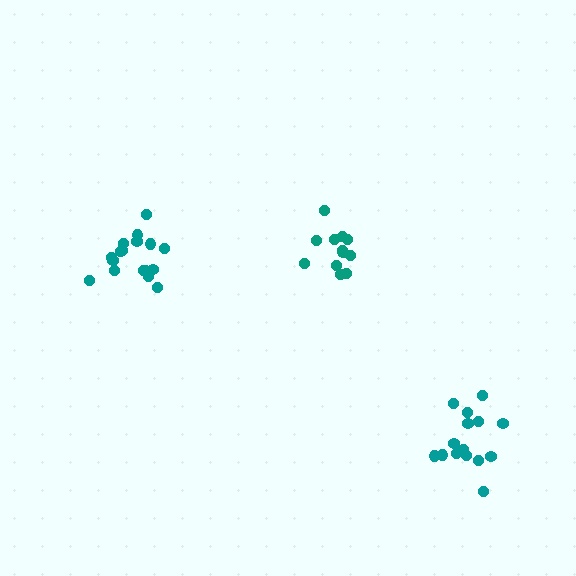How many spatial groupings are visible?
There are 3 spatial groupings.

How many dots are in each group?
Group 1: 12 dots, Group 2: 17 dots, Group 3: 15 dots (44 total).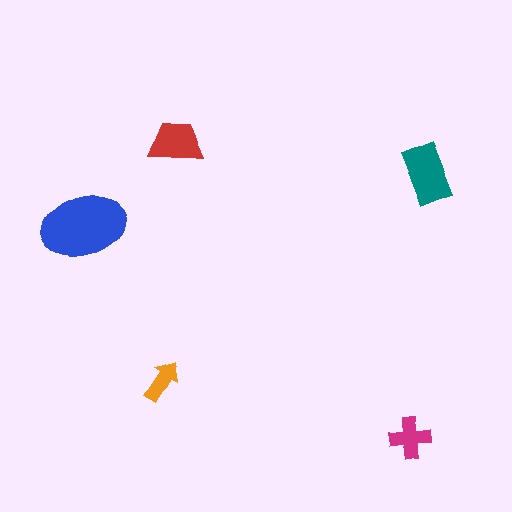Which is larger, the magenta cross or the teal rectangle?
The teal rectangle.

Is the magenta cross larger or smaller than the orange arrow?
Larger.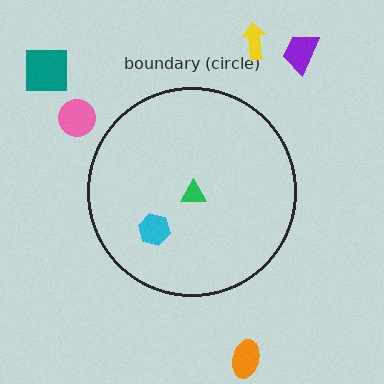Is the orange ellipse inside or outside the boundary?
Outside.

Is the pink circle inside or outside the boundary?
Outside.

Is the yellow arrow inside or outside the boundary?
Outside.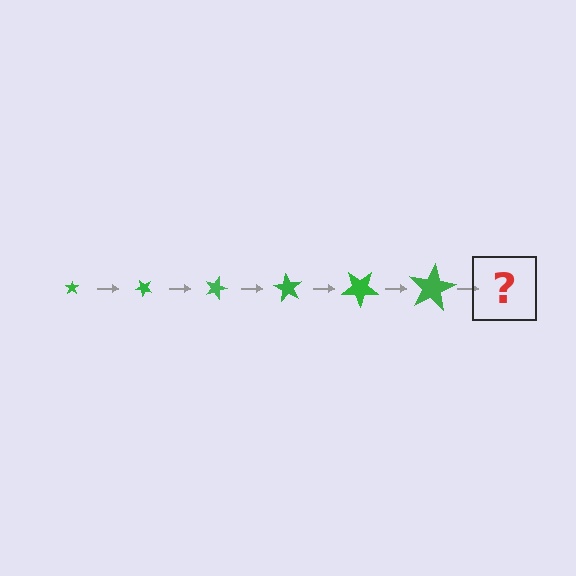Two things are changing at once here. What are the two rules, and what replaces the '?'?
The two rules are that the star grows larger each step and it rotates 45 degrees each step. The '?' should be a star, larger than the previous one and rotated 270 degrees from the start.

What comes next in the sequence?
The next element should be a star, larger than the previous one and rotated 270 degrees from the start.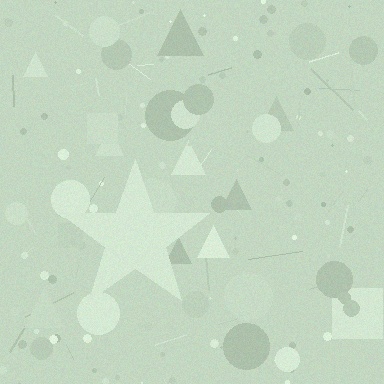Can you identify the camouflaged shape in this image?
The camouflaged shape is a star.